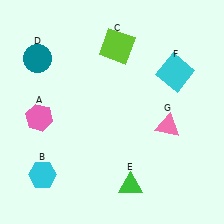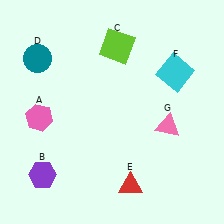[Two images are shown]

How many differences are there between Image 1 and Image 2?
There are 2 differences between the two images.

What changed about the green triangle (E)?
In Image 1, E is green. In Image 2, it changed to red.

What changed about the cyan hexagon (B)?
In Image 1, B is cyan. In Image 2, it changed to purple.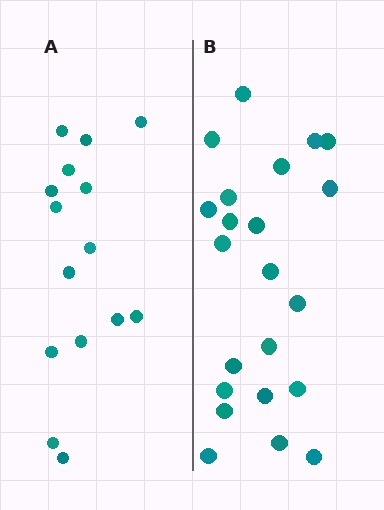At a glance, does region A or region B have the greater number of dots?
Region B (the right region) has more dots.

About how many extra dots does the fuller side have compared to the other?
Region B has roughly 8 or so more dots than region A.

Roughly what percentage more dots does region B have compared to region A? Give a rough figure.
About 45% more.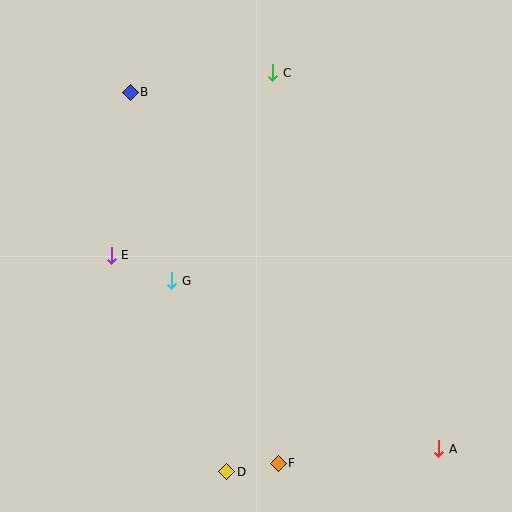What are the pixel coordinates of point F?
Point F is at (278, 463).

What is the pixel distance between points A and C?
The distance between A and C is 411 pixels.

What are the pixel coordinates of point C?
Point C is at (273, 73).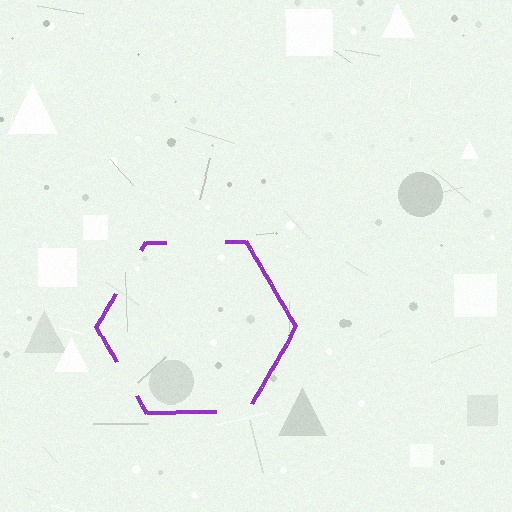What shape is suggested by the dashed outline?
The dashed outline suggests a hexagon.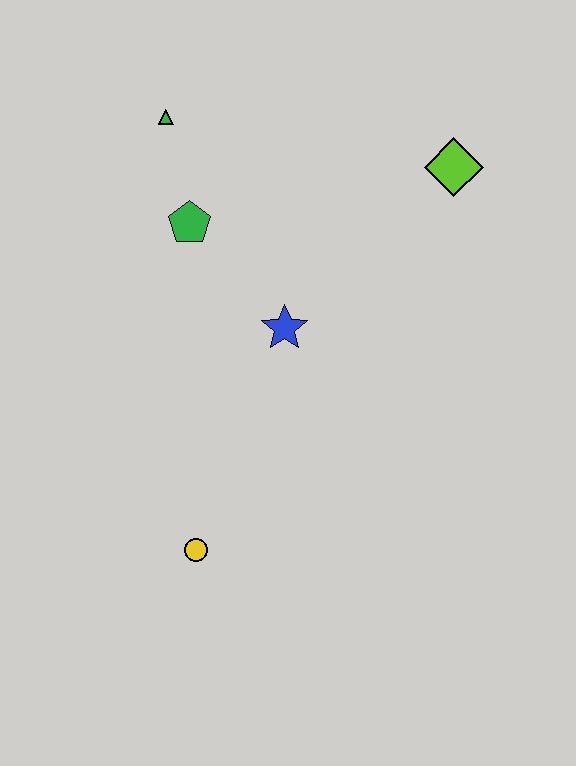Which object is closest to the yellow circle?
The blue star is closest to the yellow circle.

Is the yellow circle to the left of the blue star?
Yes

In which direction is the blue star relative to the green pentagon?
The blue star is below the green pentagon.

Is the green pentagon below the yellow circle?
No